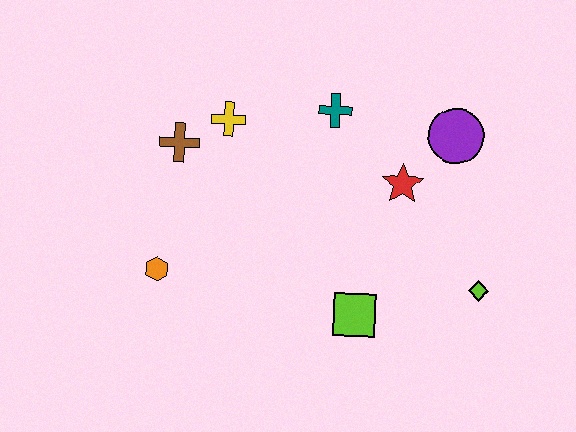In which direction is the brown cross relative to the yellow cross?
The brown cross is to the left of the yellow cross.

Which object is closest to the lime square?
The lime diamond is closest to the lime square.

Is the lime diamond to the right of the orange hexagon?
Yes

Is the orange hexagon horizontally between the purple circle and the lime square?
No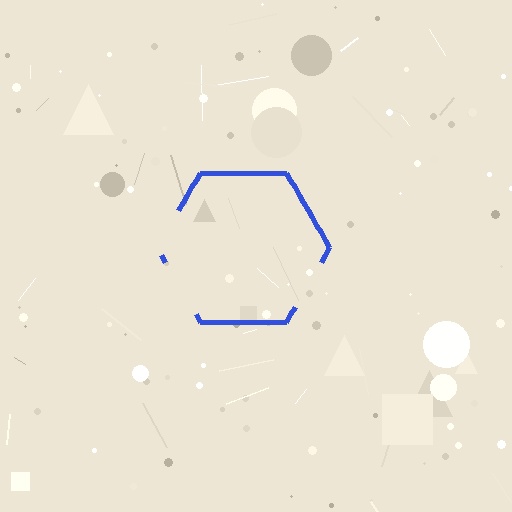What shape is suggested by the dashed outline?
The dashed outline suggests a hexagon.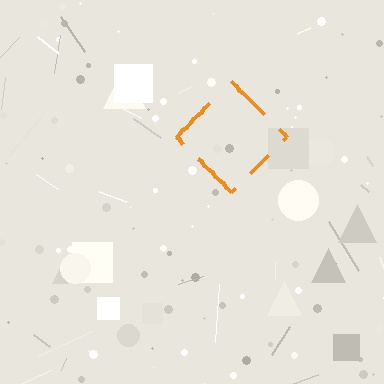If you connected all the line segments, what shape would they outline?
They would outline a diamond.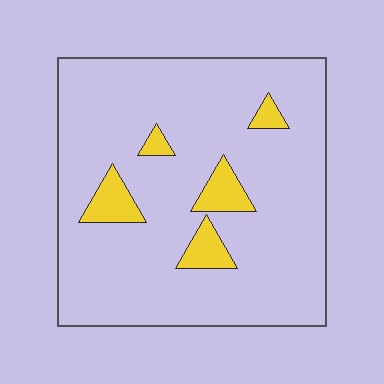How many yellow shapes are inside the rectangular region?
5.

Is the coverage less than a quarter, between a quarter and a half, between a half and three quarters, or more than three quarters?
Less than a quarter.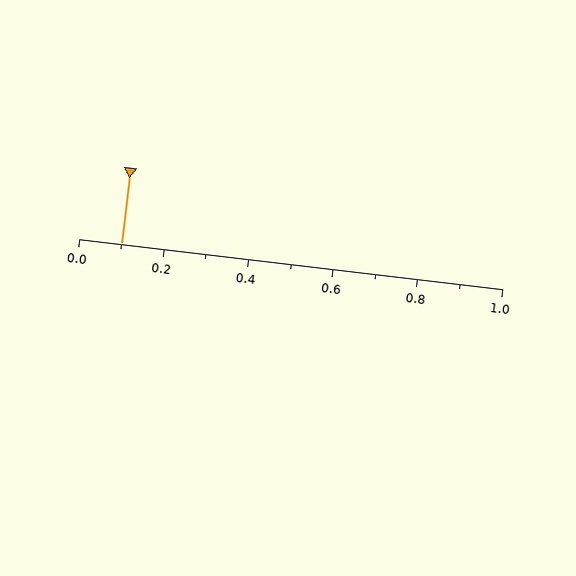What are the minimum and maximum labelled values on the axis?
The axis runs from 0.0 to 1.0.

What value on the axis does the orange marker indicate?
The marker indicates approximately 0.1.